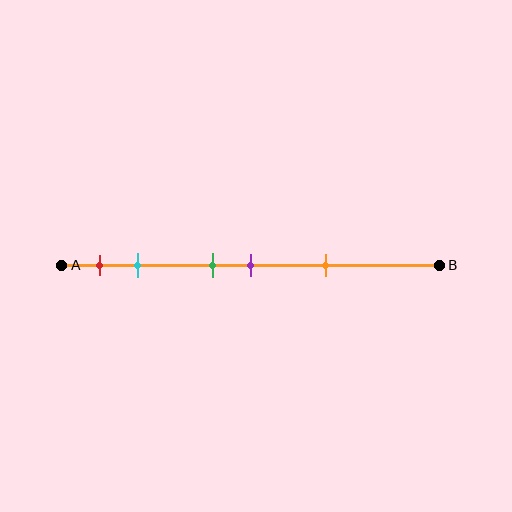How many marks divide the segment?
There are 5 marks dividing the segment.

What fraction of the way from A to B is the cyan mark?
The cyan mark is approximately 20% (0.2) of the way from A to B.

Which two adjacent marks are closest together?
The green and purple marks are the closest adjacent pair.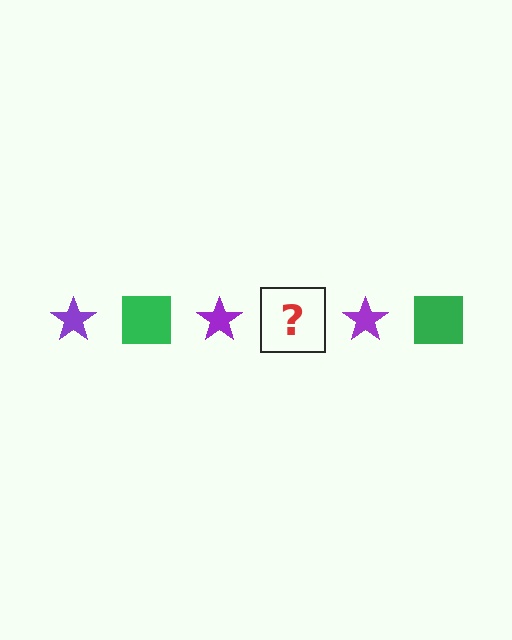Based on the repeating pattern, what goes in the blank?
The blank should be a green square.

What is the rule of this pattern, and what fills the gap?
The rule is that the pattern alternates between purple star and green square. The gap should be filled with a green square.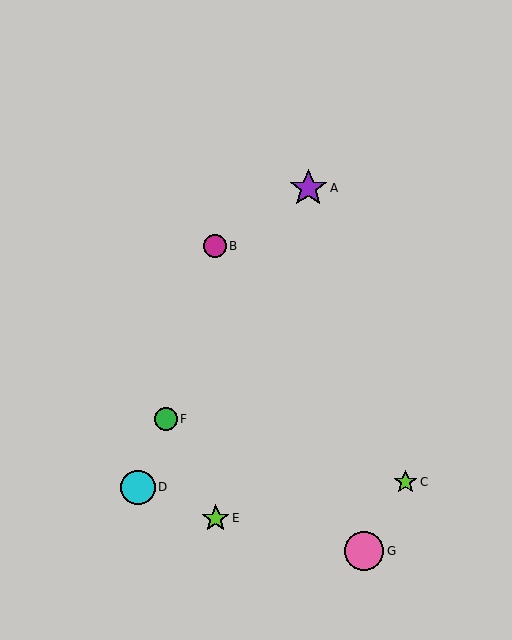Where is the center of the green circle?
The center of the green circle is at (166, 419).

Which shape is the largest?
The pink circle (labeled G) is the largest.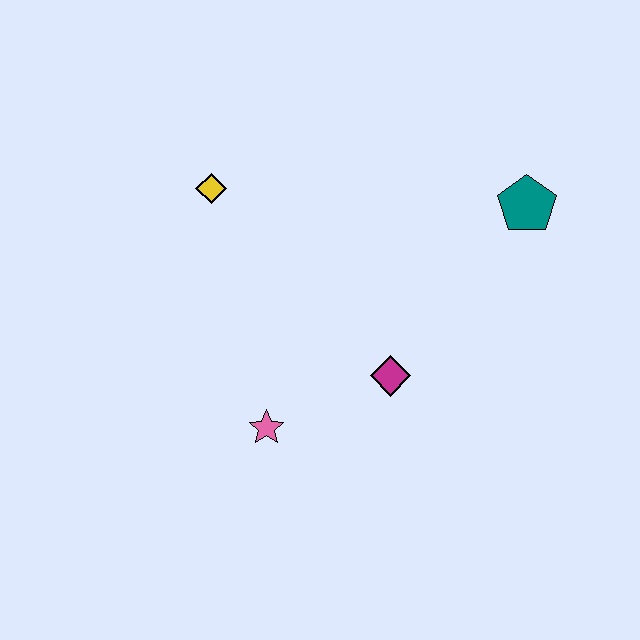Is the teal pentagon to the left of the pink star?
No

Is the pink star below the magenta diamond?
Yes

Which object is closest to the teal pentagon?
The magenta diamond is closest to the teal pentagon.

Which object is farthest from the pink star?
The teal pentagon is farthest from the pink star.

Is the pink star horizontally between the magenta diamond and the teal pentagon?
No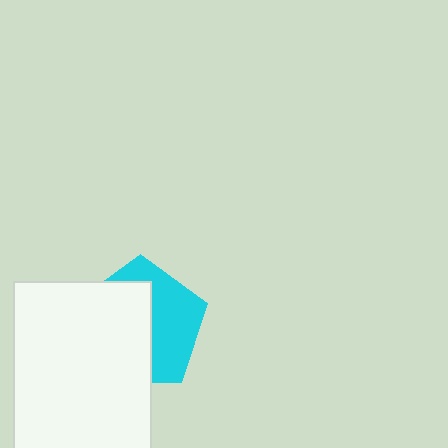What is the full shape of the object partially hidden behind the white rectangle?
The partially hidden object is a cyan pentagon.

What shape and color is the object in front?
The object in front is a white rectangle.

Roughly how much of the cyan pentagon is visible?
A small part of it is visible (roughly 45%).